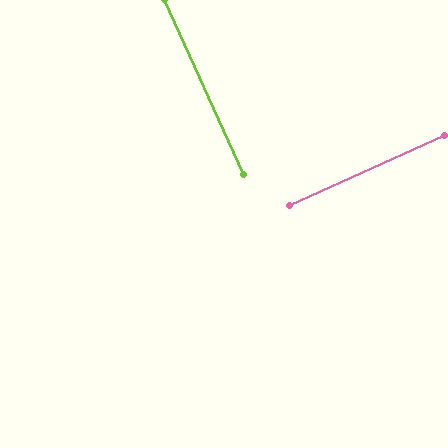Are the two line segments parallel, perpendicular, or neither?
Perpendicular — they meet at approximately 90°.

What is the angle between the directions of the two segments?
Approximately 90 degrees.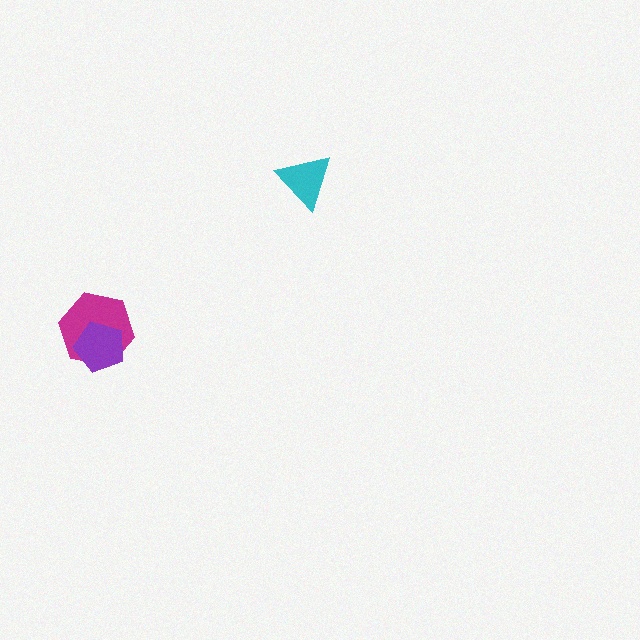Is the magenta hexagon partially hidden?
Yes, it is partially covered by another shape.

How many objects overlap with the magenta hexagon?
1 object overlaps with the magenta hexagon.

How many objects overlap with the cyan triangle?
0 objects overlap with the cyan triangle.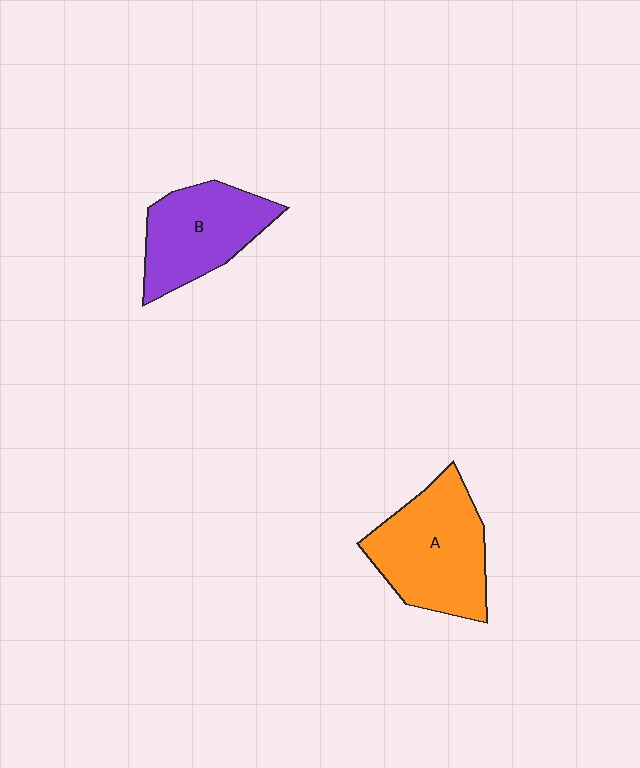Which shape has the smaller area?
Shape B (purple).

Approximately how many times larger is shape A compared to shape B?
Approximately 1.2 times.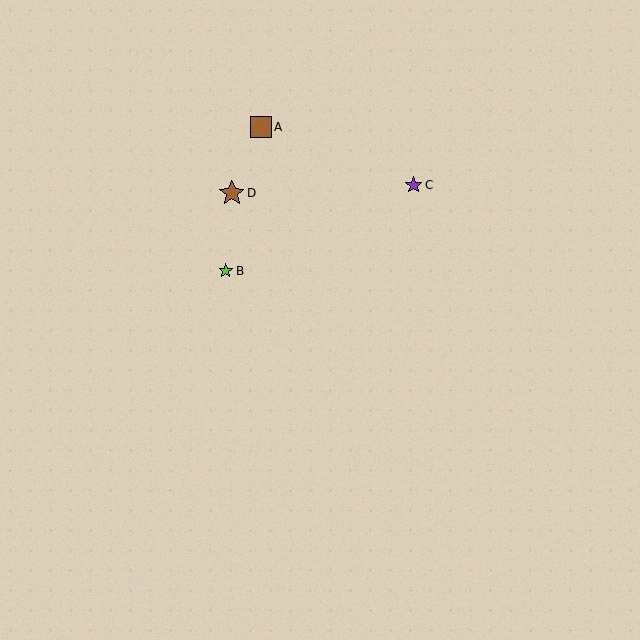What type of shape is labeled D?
Shape D is a brown star.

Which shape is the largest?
The brown star (labeled D) is the largest.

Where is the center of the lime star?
The center of the lime star is at (226, 271).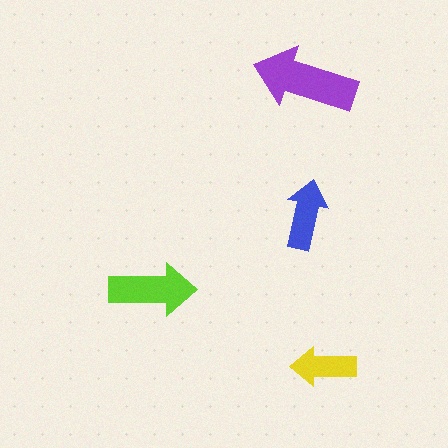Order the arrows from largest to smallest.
the purple one, the lime one, the blue one, the yellow one.